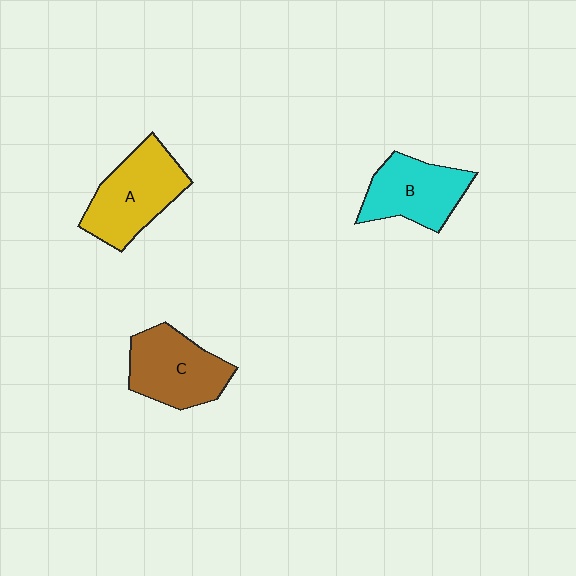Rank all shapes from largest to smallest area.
From largest to smallest: A (yellow), C (brown), B (cyan).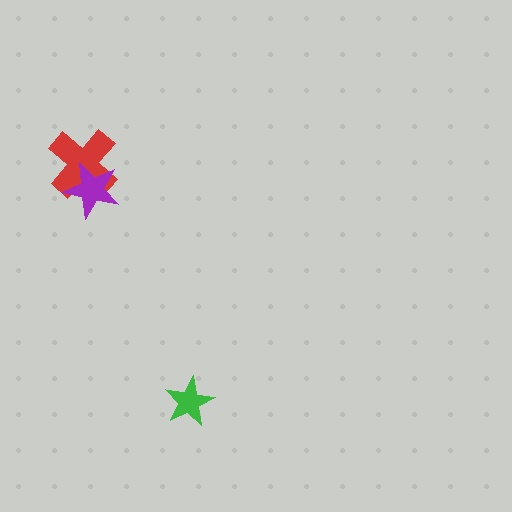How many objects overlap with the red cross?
1 object overlaps with the red cross.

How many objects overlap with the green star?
0 objects overlap with the green star.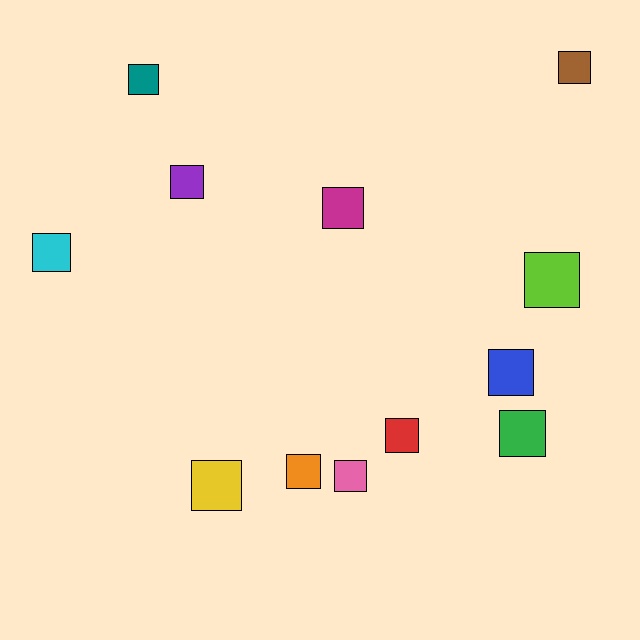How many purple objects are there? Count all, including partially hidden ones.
There is 1 purple object.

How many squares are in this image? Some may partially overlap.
There are 12 squares.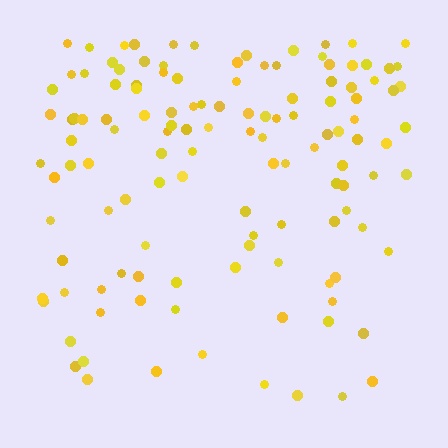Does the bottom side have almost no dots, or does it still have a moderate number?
Still a moderate number, just noticeably fewer than the top.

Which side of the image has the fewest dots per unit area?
The bottom.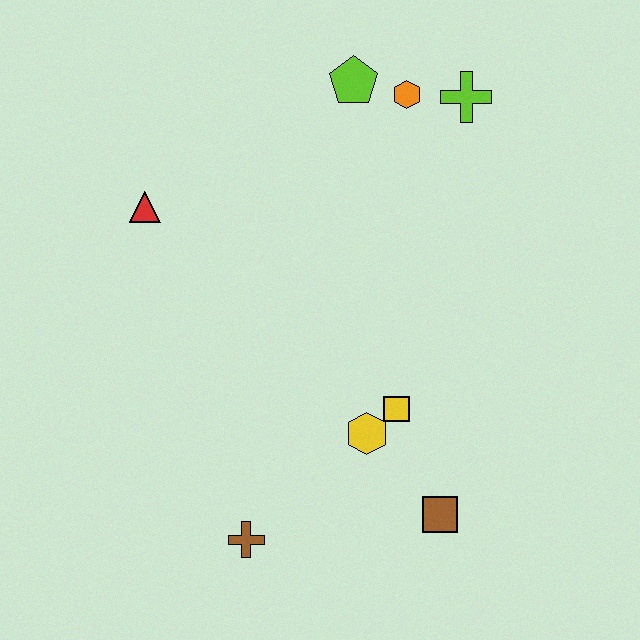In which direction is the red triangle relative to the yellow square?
The red triangle is to the left of the yellow square.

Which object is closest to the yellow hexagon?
The yellow square is closest to the yellow hexagon.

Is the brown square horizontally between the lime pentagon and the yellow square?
No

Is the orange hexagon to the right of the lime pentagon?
Yes